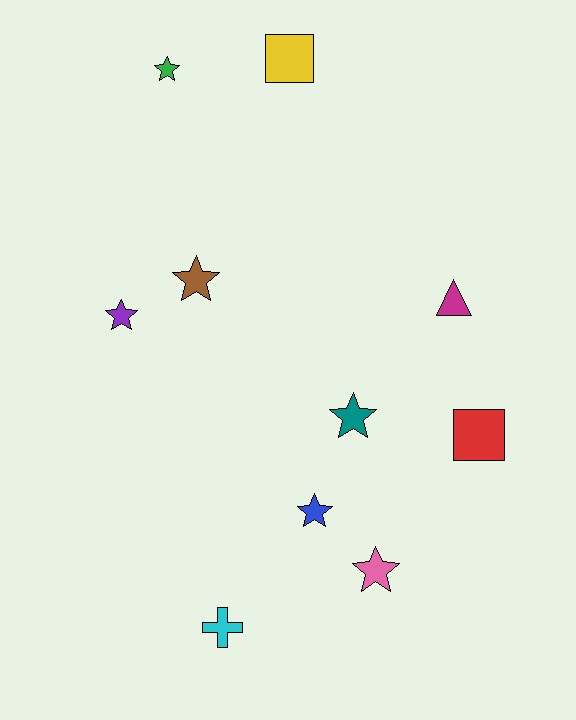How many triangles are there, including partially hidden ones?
There is 1 triangle.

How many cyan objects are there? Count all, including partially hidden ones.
There is 1 cyan object.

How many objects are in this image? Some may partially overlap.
There are 10 objects.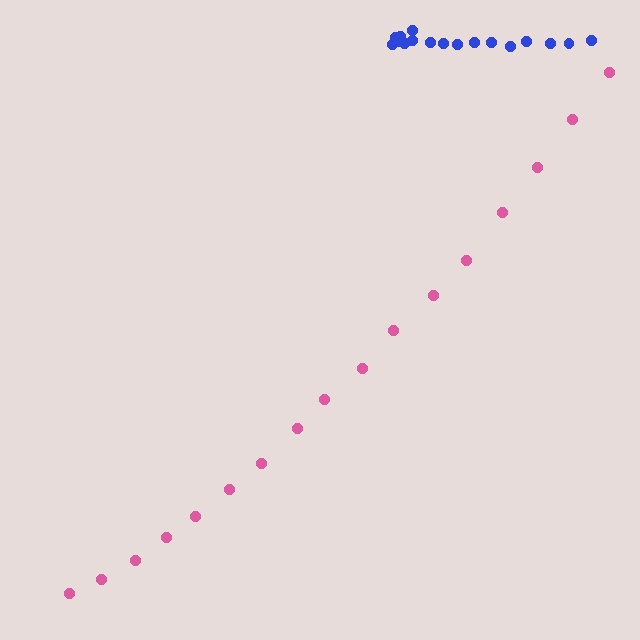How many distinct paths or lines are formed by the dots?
There are 2 distinct paths.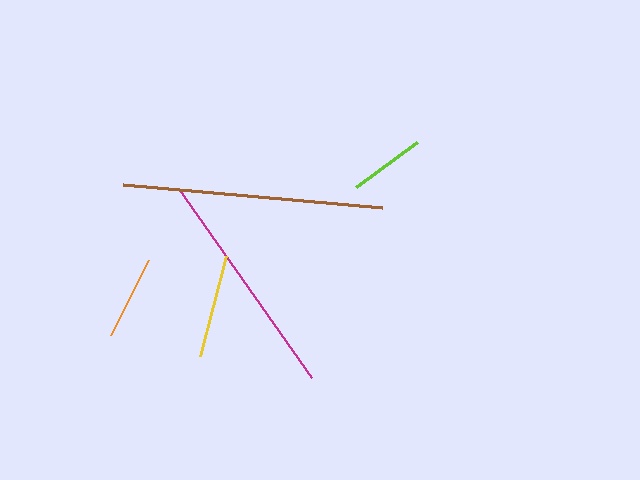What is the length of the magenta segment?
The magenta segment is approximately 231 pixels long.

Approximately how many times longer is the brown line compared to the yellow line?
The brown line is approximately 2.5 times the length of the yellow line.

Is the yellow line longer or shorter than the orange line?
The yellow line is longer than the orange line.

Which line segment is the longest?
The brown line is the longest at approximately 260 pixels.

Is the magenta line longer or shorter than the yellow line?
The magenta line is longer than the yellow line.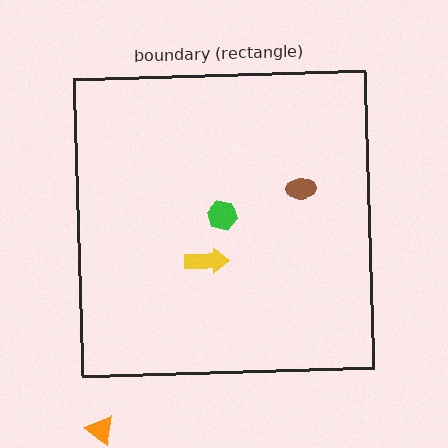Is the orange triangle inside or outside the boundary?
Outside.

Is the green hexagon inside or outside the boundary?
Inside.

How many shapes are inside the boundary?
3 inside, 1 outside.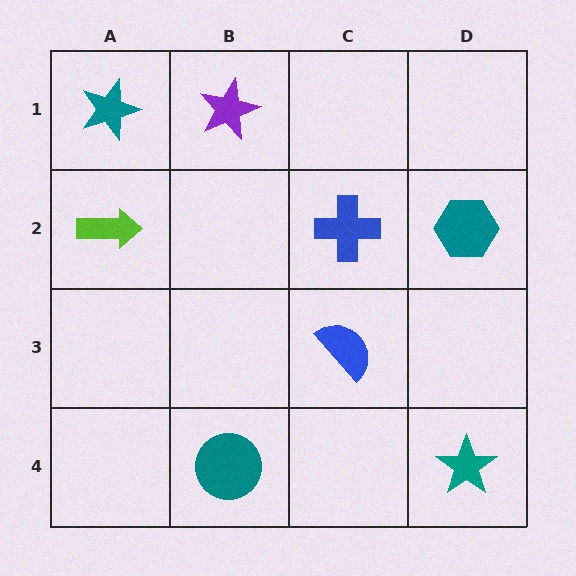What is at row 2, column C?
A blue cross.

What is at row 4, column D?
A teal star.